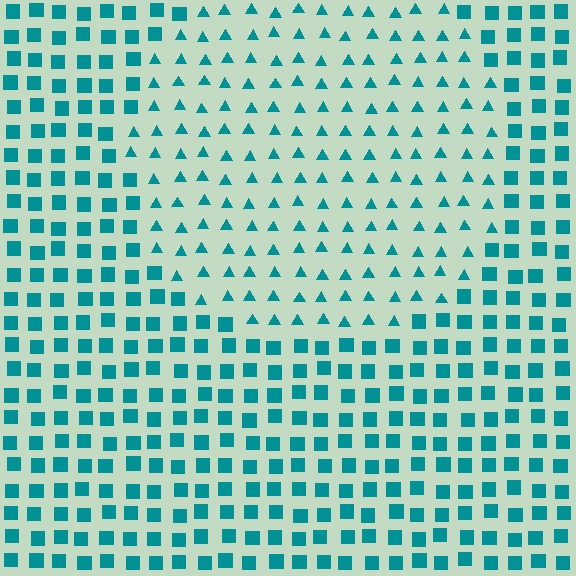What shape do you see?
I see a circle.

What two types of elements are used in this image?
The image uses triangles inside the circle region and squares outside it.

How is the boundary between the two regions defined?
The boundary is defined by a change in element shape: triangles inside vs. squares outside. All elements share the same color and spacing.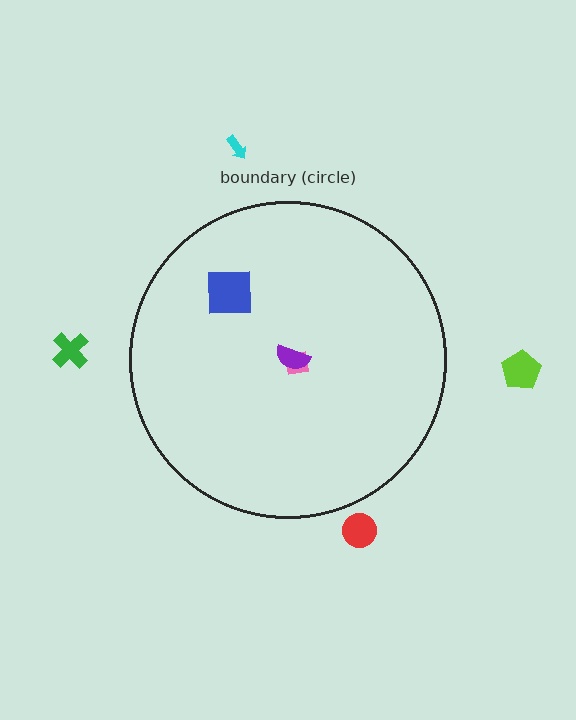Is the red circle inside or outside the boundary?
Outside.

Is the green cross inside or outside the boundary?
Outside.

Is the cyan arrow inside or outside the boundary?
Outside.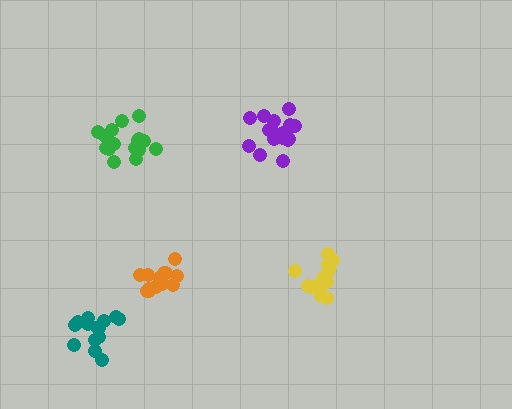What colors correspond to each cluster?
The clusters are colored: purple, green, yellow, orange, teal.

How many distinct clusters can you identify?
There are 5 distinct clusters.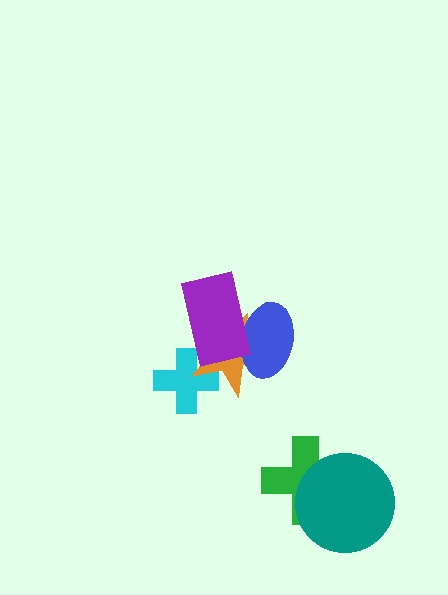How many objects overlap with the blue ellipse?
2 objects overlap with the blue ellipse.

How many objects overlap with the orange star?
3 objects overlap with the orange star.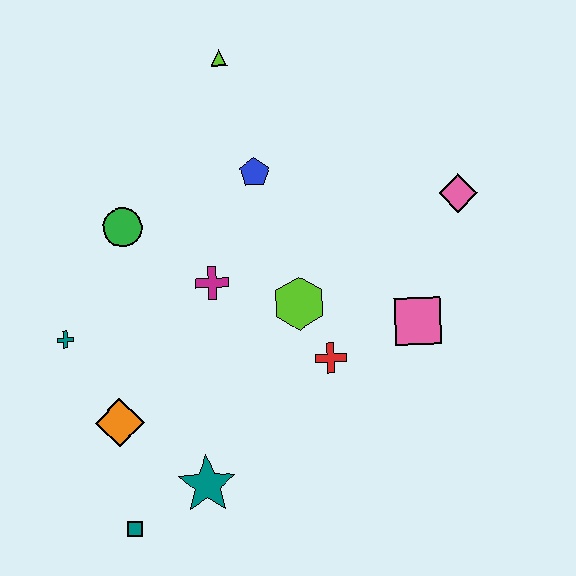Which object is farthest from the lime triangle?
The teal square is farthest from the lime triangle.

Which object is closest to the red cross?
The lime hexagon is closest to the red cross.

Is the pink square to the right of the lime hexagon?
Yes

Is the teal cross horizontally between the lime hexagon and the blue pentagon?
No